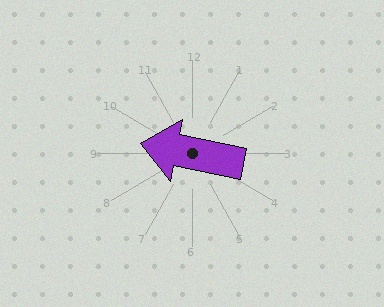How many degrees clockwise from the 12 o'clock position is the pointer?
Approximately 281 degrees.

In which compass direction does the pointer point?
West.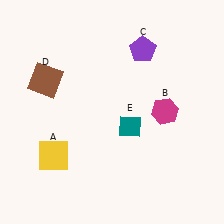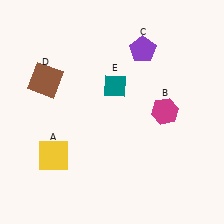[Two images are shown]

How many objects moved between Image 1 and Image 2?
1 object moved between the two images.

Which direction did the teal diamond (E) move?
The teal diamond (E) moved up.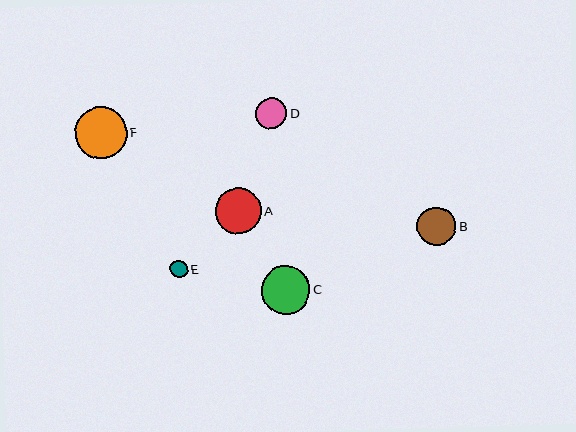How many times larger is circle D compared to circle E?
Circle D is approximately 1.8 times the size of circle E.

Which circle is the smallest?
Circle E is the smallest with a size of approximately 17 pixels.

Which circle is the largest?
Circle F is the largest with a size of approximately 52 pixels.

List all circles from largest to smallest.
From largest to smallest: F, C, A, B, D, E.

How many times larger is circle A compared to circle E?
Circle A is approximately 2.7 times the size of circle E.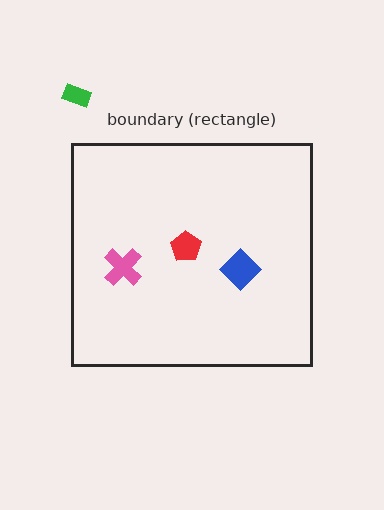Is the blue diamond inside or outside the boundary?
Inside.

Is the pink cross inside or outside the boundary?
Inside.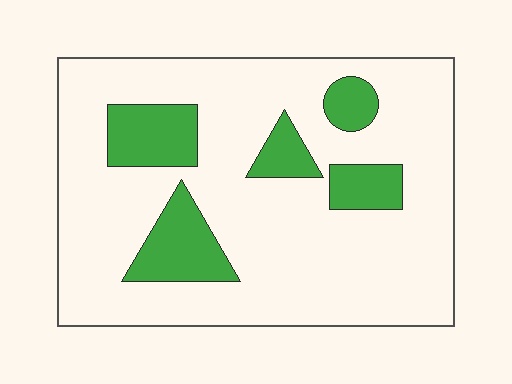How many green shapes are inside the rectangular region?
5.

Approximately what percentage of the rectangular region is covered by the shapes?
Approximately 20%.